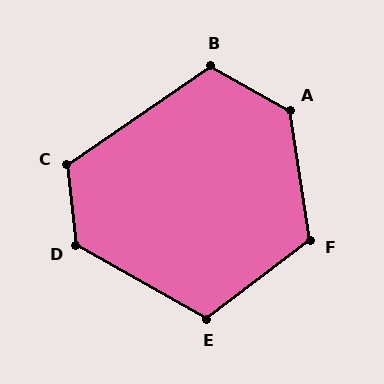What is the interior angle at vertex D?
Approximately 126 degrees (obtuse).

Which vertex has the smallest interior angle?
E, at approximately 113 degrees.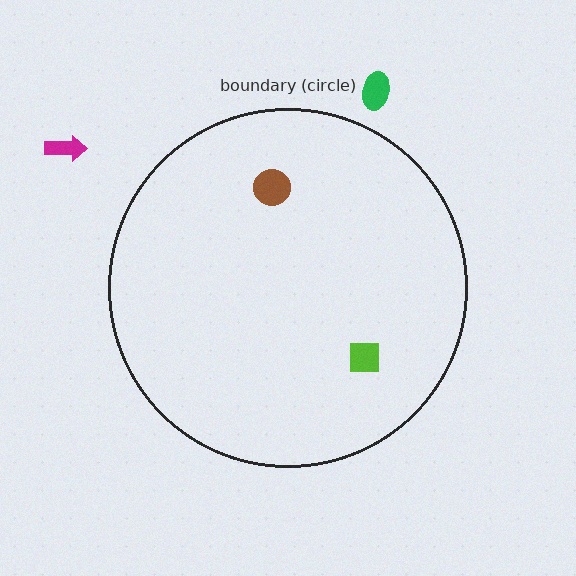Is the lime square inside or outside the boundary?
Inside.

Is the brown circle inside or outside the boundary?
Inside.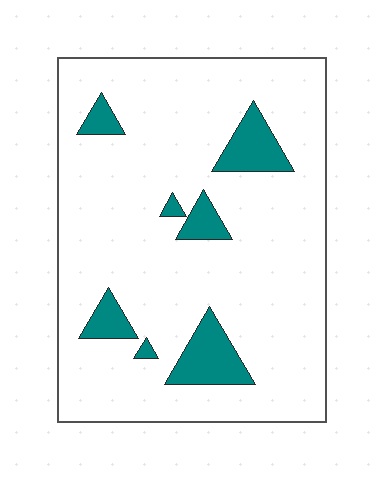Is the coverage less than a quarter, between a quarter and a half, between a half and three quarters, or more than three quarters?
Less than a quarter.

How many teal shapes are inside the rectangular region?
7.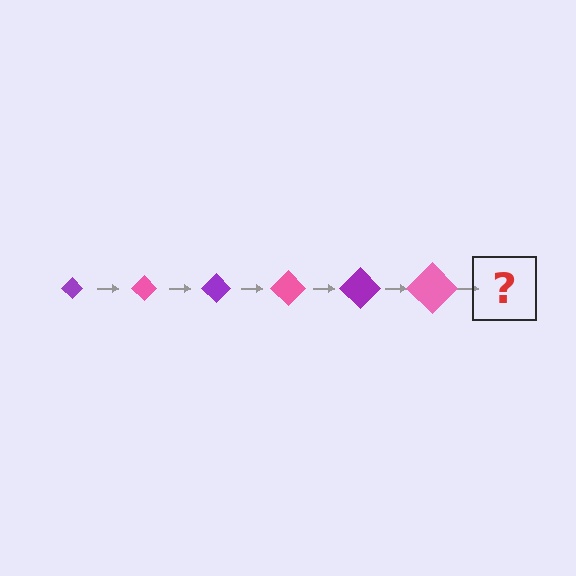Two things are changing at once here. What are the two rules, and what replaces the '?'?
The two rules are that the diamond grows larger each step and the color cycles through purple and pink. The '?' should be a purple diamond, larger than the previous one.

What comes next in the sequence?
The next element should be a purple diamond, larger than the previous one.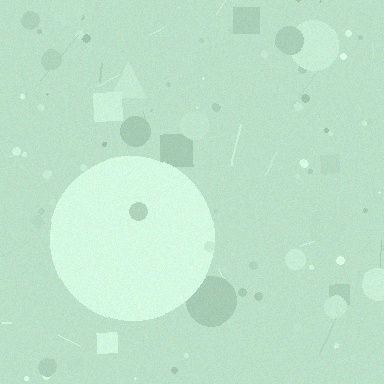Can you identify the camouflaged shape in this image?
The camouflaged shape is a circle.